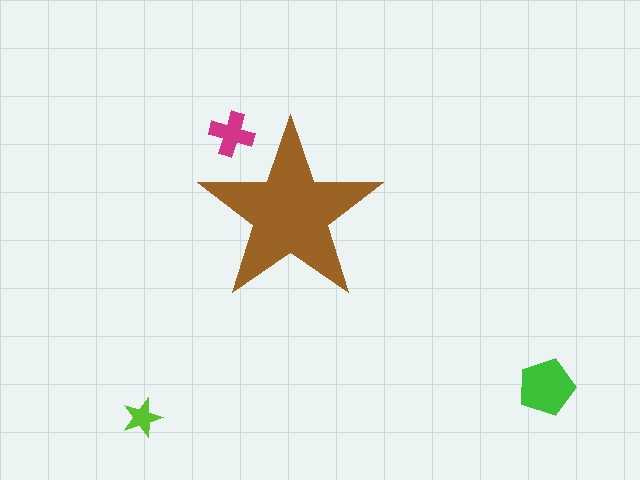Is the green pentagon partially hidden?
No, the green pentagon is fully visible.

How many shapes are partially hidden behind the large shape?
1 shape is partially hidden.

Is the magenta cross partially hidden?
Yes, the magenta cross is partially hidden behind the brown star.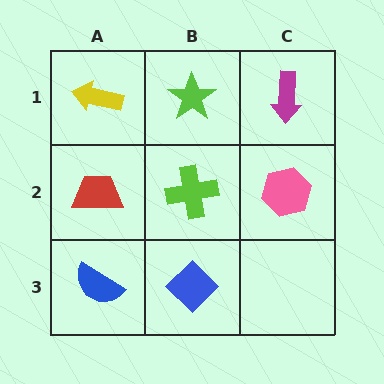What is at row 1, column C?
A magenta arrow.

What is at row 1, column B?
A lime star.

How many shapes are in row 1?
3 shapes.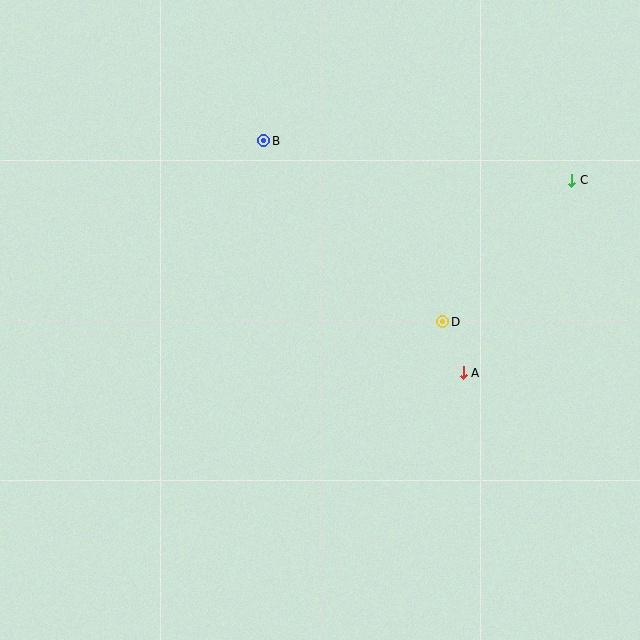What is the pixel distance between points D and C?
The distance between D and C is 192 pixels.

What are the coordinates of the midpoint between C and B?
The midpoint between C and B is at (418, 161).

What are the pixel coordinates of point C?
Point C is at (572, 180).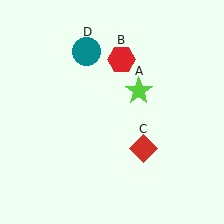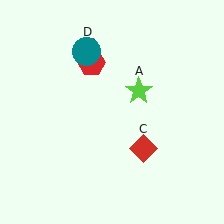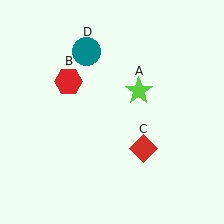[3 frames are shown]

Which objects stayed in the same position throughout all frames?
Lime star (object A) and red diamond (object C) and teal circle (object D) remained stationary.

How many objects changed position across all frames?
1 object changed position: red hexagon (object B).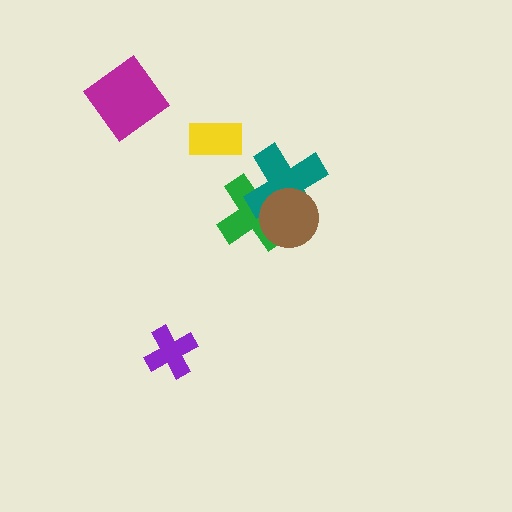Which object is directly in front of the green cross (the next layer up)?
The teal cross is directly in front of the green cross.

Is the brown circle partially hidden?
No, no other shape covers it.